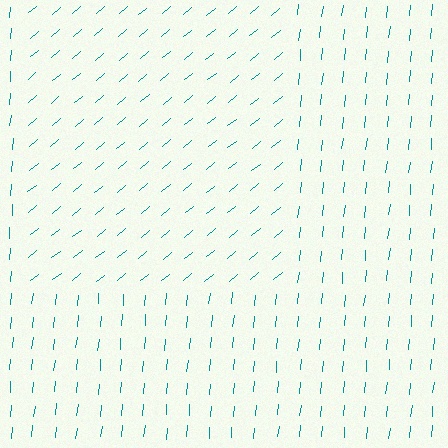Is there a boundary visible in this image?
Yes, there is a texture boundary formed by a change in line orientation.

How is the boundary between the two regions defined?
The boundary is defined purely by a change in line orientation (approximately 45 degrees difference). All lines are the same color and thickness.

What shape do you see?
I see a rectangle.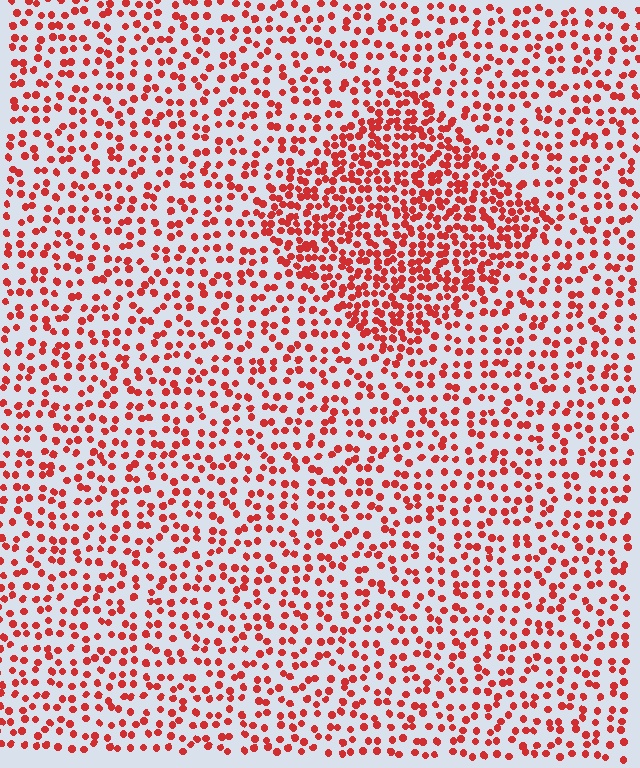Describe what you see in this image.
The image contains small red elements arranged at two different densities. A diamond-shaped region is visible where the elements are more densely packed than the surrounding area.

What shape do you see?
I see a diamond.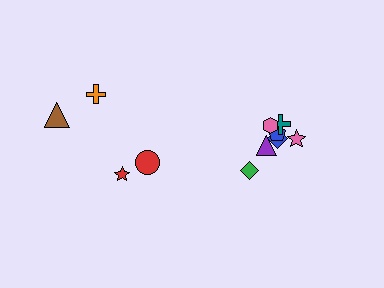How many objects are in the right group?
There are 7 objects.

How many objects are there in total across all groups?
There are 11 objects.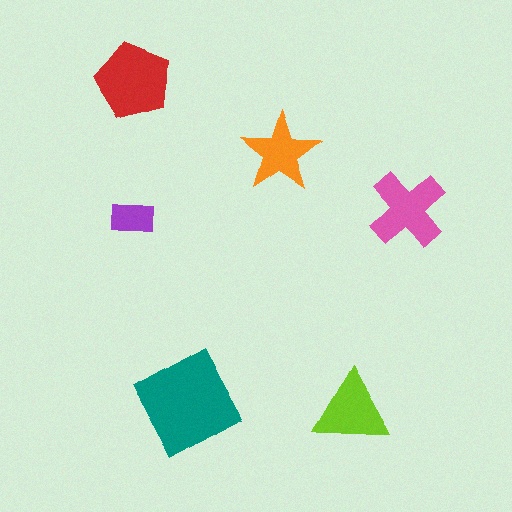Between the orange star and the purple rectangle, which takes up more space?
The orange star.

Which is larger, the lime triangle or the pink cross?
The pink cross.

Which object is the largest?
The teal square.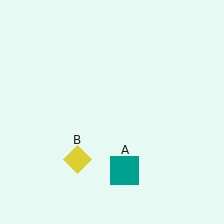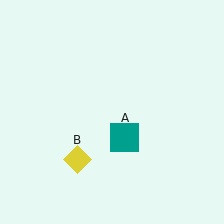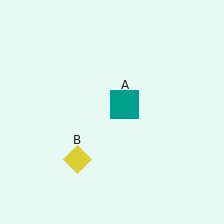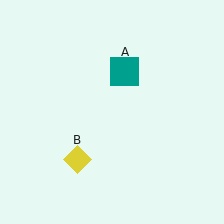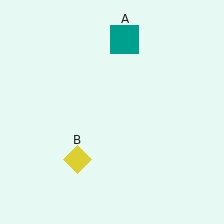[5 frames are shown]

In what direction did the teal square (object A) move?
The teal square (object A) moved up.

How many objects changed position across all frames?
1 object changed position: teal square (object A).